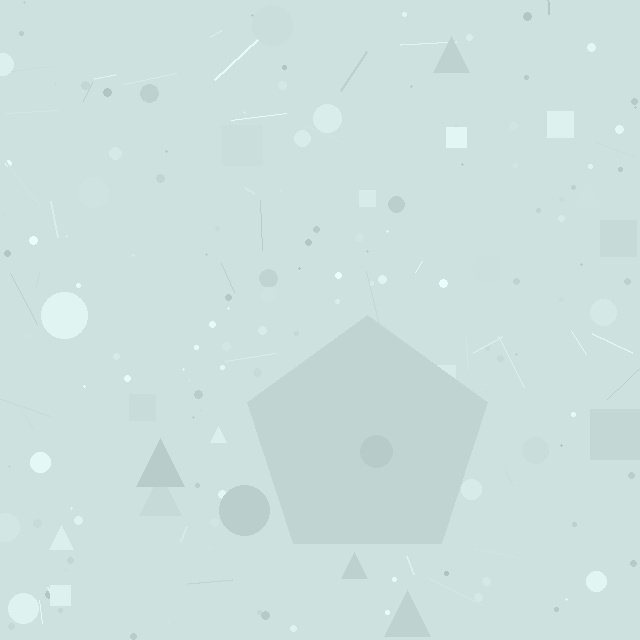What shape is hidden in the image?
A pentagon is hidden in the image.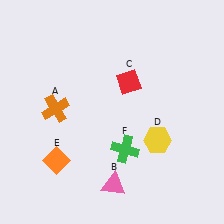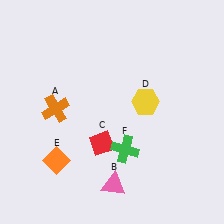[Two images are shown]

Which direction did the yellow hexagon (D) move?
The yellow hexagon (D) moved up.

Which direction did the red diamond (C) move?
The red diamond (C) moved down.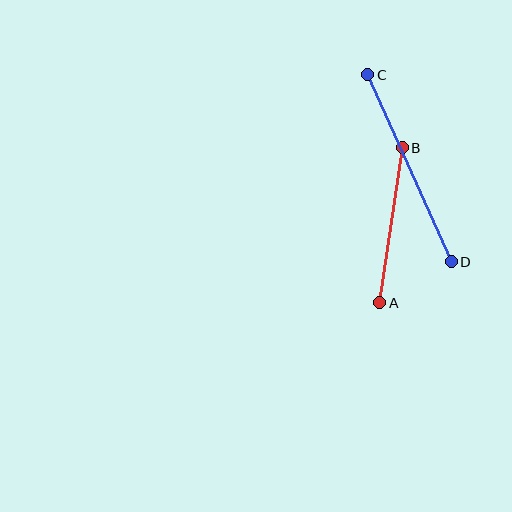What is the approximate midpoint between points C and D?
The midpoint is at approximately (410, 168) pixels.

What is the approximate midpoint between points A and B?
The midpoint is at approximately (391, 225) pixels.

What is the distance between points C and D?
The distance is approximately 205 pixels.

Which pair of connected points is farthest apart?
Points C and D are farthest apart.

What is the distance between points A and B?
The distance is approximately 157 pixels.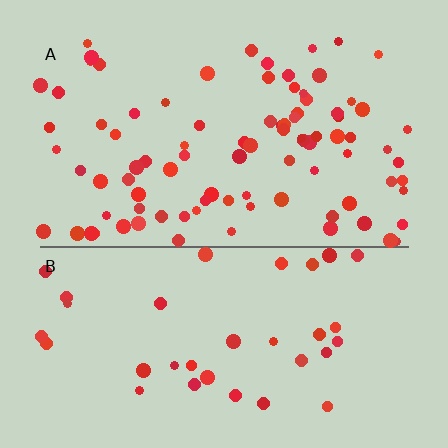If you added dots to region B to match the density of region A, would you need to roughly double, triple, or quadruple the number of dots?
Approximately triple.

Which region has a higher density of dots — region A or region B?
A (the top).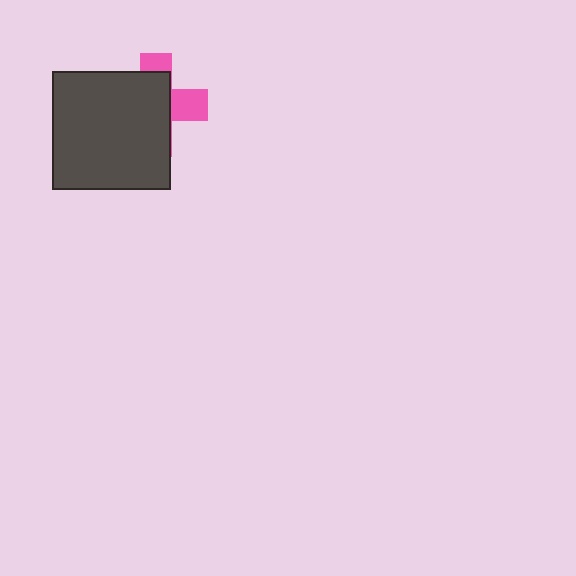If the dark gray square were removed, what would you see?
You would see the complete pink cross.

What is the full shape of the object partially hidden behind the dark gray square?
The partially hidden object is a pink cross.